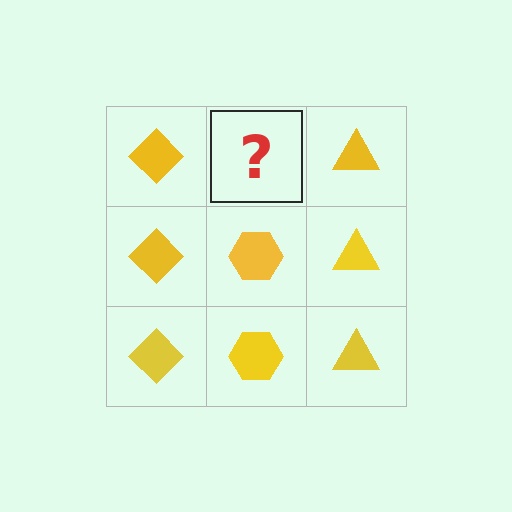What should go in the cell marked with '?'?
The missing cell should contain a yellow hexagon.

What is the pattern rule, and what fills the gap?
The rule is that each column has a consistent shape. The gap should be filled with a yellow hexagon.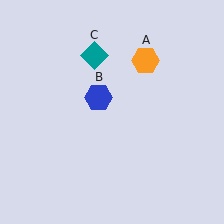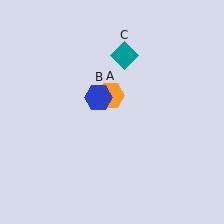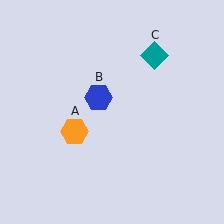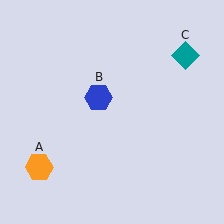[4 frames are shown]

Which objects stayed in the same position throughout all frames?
Blue hexagon (object B) remained stationary.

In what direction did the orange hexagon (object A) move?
The orange hexagon (object A) moved down and to the left.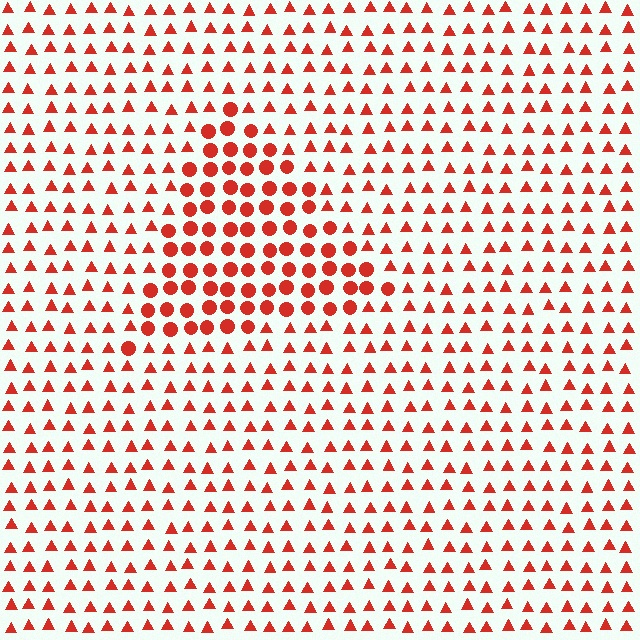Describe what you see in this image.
The image is filled with small red elements arranged in a uniform grid. A triangle-shaped region contains circles, while the surrounding area contains triangles. The boundary is defined purely by the change in element shape.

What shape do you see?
I see a triangle.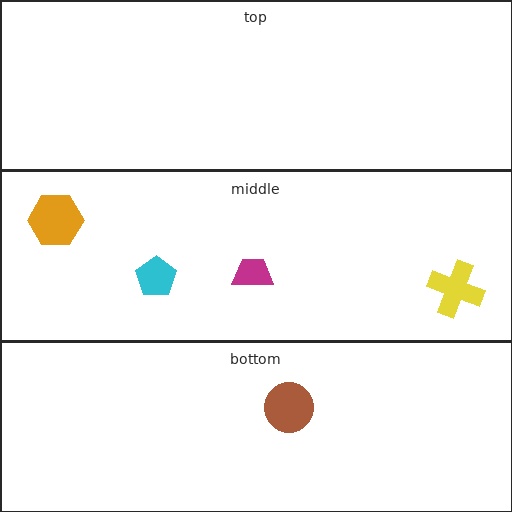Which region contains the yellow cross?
The middle region.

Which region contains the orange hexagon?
The middle region.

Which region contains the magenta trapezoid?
The middle region.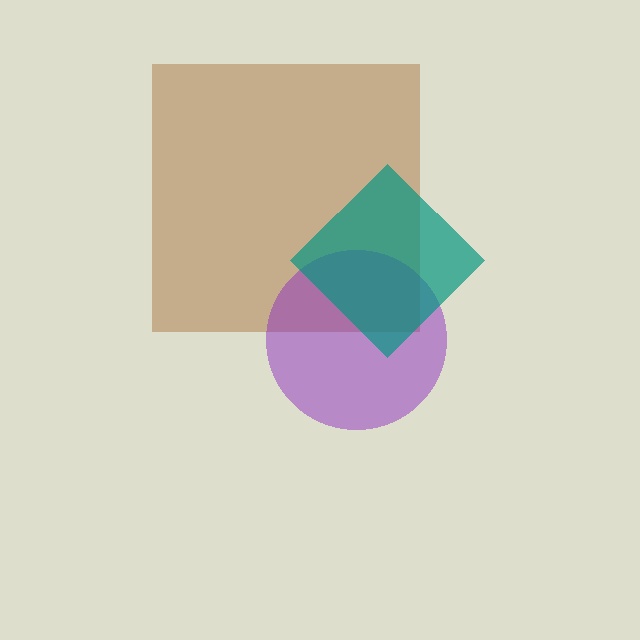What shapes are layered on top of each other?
The layered shapes are: a brown square, a purple circle, a teal diamond.